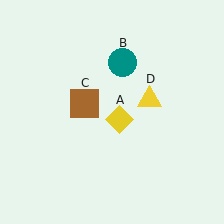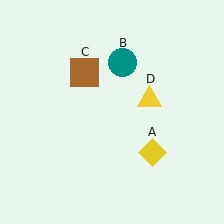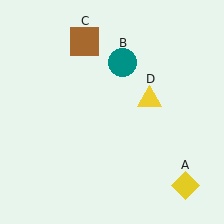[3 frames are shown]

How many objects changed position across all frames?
2 objects changed position: yellow diamond (object A), brown square (object C).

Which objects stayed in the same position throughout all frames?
Teal circle (object B) and yellow triangle (object D) remained stationary.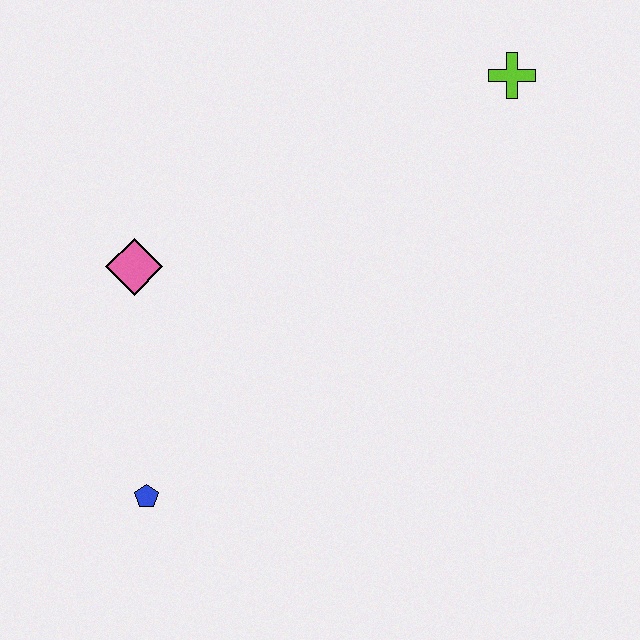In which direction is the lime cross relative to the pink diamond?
The lime cross is to the right of the pink diamond.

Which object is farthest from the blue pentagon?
The lime cross is farthest from the blue pentagon.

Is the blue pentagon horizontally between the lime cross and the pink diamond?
Yes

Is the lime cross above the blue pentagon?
Yes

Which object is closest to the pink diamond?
The blue pentagon is closest to the pink diamond.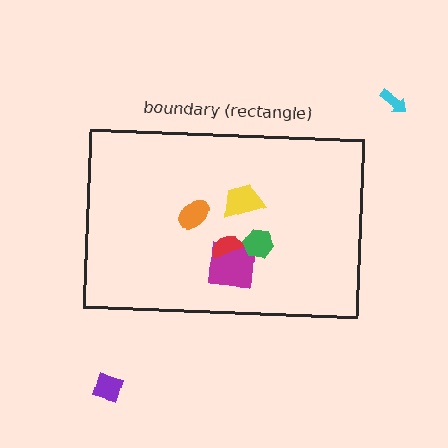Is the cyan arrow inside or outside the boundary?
Outside.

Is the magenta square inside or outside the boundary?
Inside.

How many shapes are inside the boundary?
5 inside, 2 outside.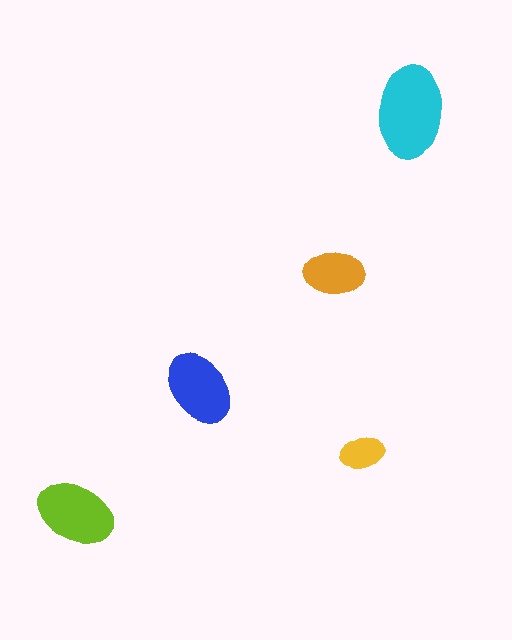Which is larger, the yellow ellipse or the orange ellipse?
The orange one.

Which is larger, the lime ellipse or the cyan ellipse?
The cyan one.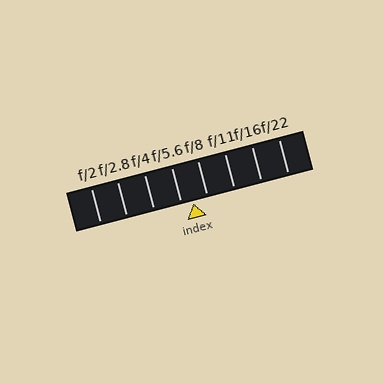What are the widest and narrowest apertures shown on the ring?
The widest aperture shown is f/2 and the narrowest is f/22.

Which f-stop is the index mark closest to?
The index mark is closest to f/5.6.